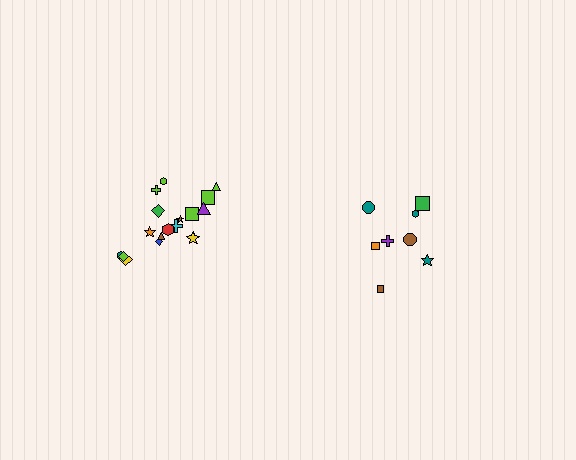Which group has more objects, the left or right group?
The left group.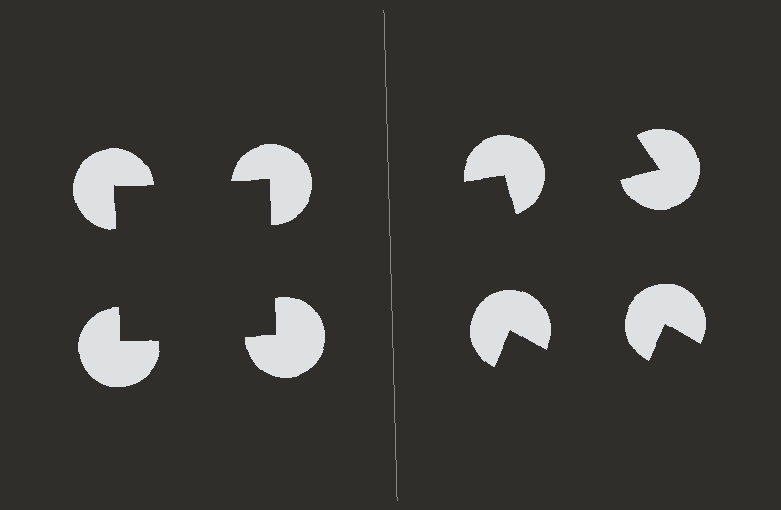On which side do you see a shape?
An illusory square appears on the left side. On the right side the wedge cuts are rotated, so no coherent shape forms.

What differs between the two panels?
The pac-man discs are positioned identically on both sides; only the wedge orientations differ. On the left they align to a square; on the right they are misaligned.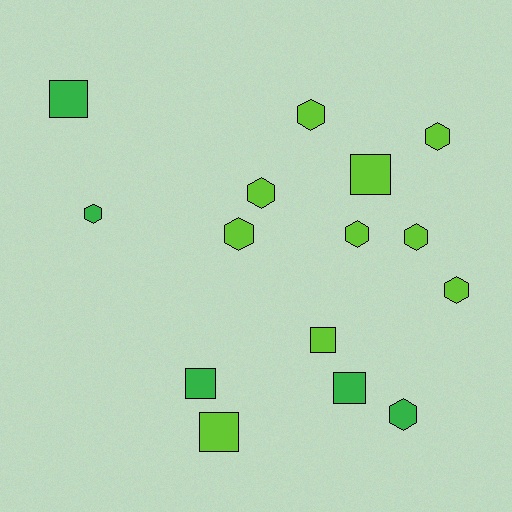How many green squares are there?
There are 3 green squares.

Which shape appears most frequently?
Hexagon, with 9 objects.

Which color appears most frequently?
Lime, with 10 objects.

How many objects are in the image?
There are 15 objects.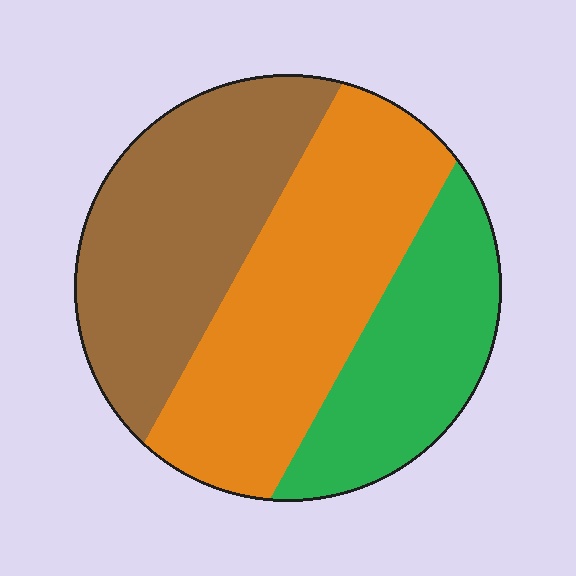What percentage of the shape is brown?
Brown covers around 35% of the shape.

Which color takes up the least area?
Green, at roughly 25%.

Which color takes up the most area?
Orange, at roughly 40%.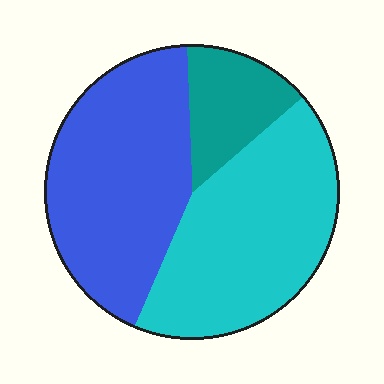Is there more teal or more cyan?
Cyan.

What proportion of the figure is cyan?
Cyan takes up about two fifths (2/5) of the figure.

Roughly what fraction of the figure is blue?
Blue covers around 45% of the figure.